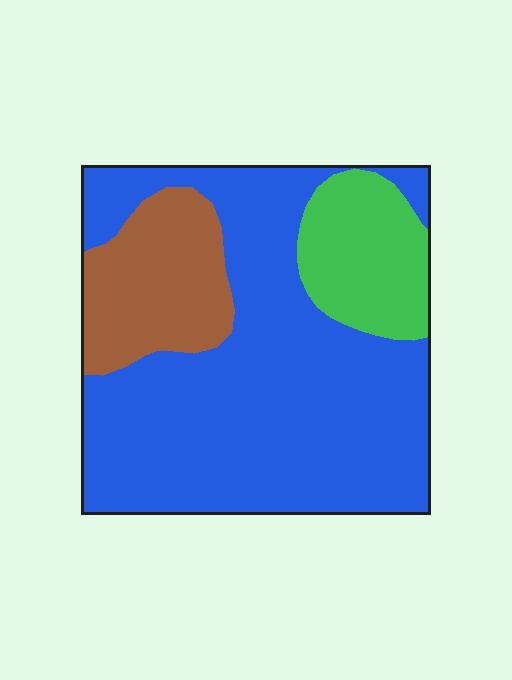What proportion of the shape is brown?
Brown covers 18% of the shape.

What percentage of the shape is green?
Green covers about 15% of the shape.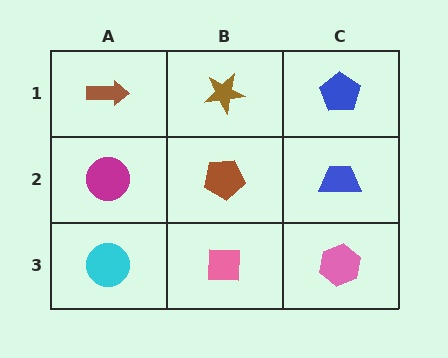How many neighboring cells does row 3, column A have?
2.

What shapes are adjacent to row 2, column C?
A blue pentagon (row 1, column C), a pink hexagon (row 3, column C), a brown pentagon (row 2, column B).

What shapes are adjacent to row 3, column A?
A magenta circle (row 2, column A), a pink square (row 3, column B).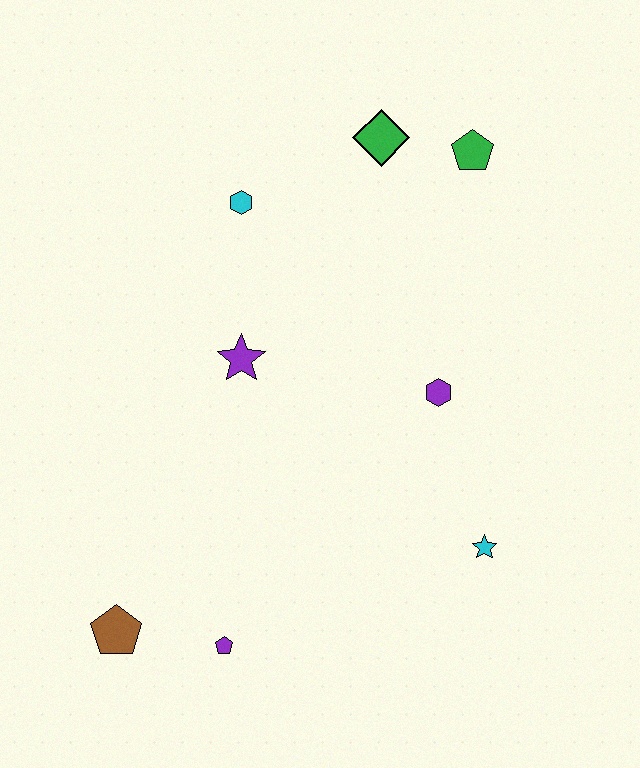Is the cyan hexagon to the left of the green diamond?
Yes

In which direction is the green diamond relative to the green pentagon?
The green diamond is to the left of the green pentagon.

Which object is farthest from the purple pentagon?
The green pentagon is farthest from the purple pentagon.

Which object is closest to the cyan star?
The purple hexagon is closest to the cyan star.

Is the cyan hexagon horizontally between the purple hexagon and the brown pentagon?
Yes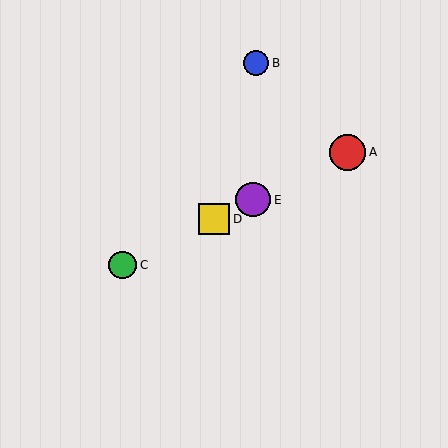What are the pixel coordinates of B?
Object B is at (256, 63).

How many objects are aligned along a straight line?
4 objects (A, C, D, E) are aligned along a straight line.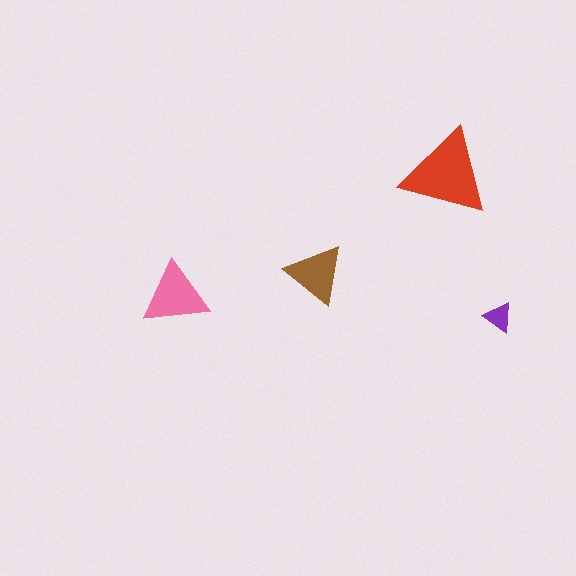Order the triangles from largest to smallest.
the red one, the pink one, the brown one, the purple one.